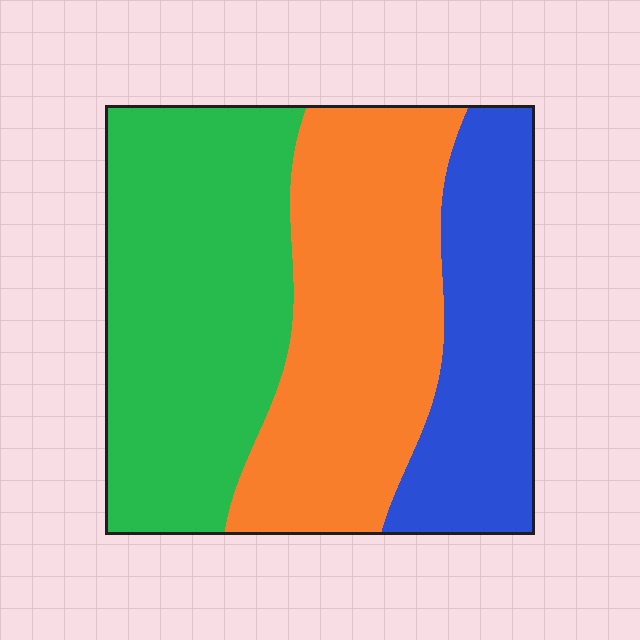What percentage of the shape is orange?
Orange takes up between a quarter and a half of the shape.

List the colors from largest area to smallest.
From largest to smallest: green, orange, blue.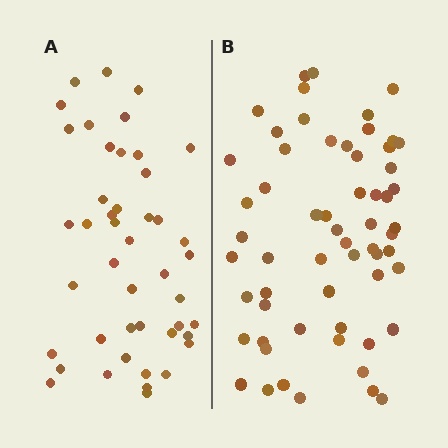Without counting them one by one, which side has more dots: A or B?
Region B (the right region) has more dots.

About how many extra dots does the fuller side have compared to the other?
Region B has approximately 15 more dots than region A.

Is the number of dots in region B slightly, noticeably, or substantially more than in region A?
Region B has noticeably more, but not dramatically so. The ratio is roughly 1.3 to 1.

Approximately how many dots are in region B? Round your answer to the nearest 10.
About 60 dots.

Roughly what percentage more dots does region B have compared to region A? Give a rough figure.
About 35% more.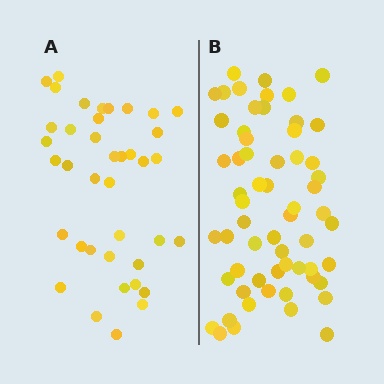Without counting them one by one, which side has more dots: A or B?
Region B (the right region) has more dots.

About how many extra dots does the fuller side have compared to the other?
Region B has approximately 20 more dots than region A.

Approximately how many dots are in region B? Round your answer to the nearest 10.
About 60 dots.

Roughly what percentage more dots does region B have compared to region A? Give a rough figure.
About 55% more.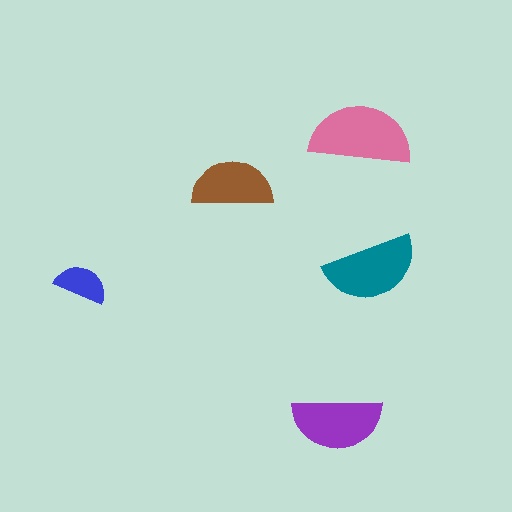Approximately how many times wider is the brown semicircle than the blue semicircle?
About 1.5 times wider.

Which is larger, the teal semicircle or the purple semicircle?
The teal one.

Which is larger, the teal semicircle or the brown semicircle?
The teal one.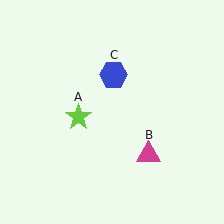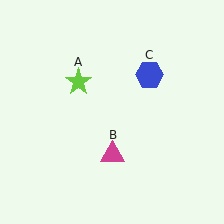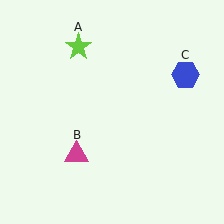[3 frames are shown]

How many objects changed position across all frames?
3 objects changed position: lime star (object A), magenta triangle (object B), blue hexagon (object C).